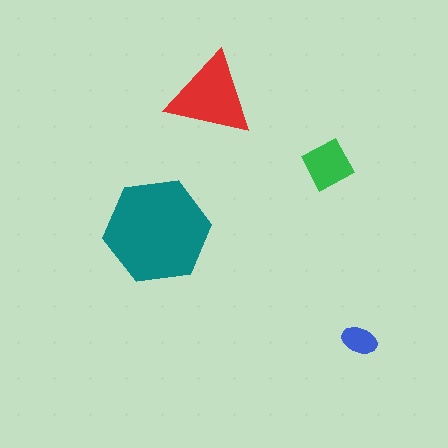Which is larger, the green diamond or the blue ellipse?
The green diamond.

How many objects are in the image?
There are 4 objects in the image.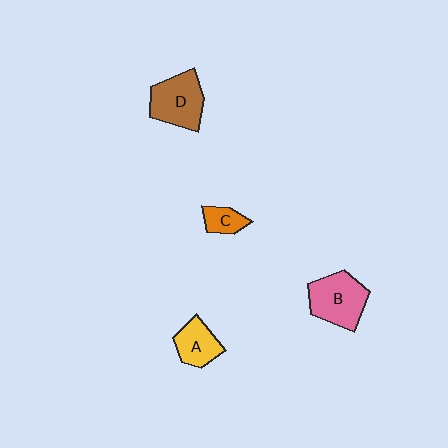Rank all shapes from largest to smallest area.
From largest to smallest: B (pink), D (brown), A (yellow), C (orange).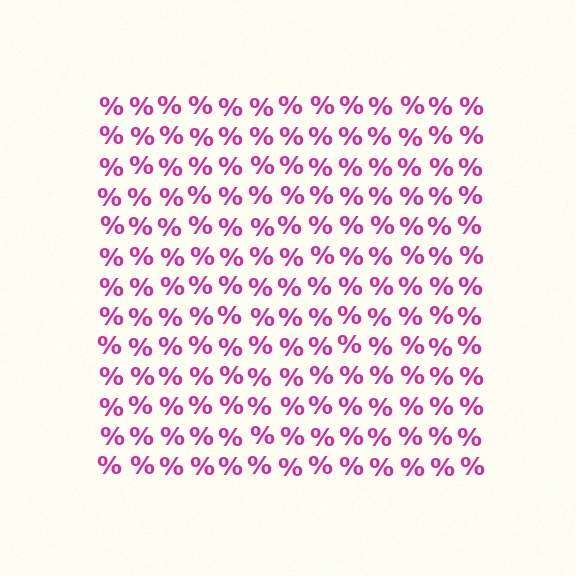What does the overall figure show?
The overall figure shows a square.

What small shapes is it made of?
It is made of small percent signs.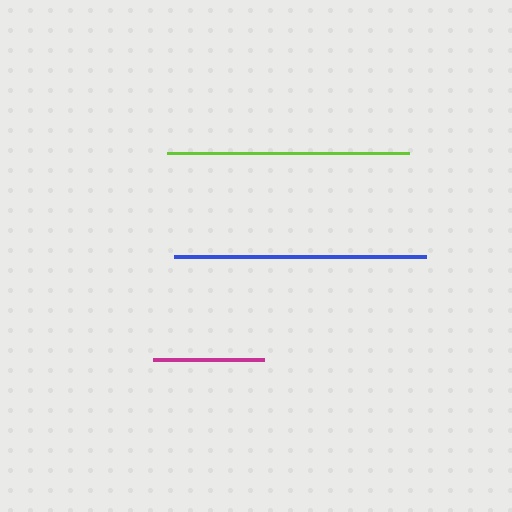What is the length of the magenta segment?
The magenta segment is approximately 111 pixels long.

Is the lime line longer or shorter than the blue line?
The blue line is longer than the lime line.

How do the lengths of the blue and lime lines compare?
The blue and lime lines are approximately the same length.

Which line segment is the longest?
The blue line is the longest at approximately 252 pixels.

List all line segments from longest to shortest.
From longest to shortest: blue, lime, magenta.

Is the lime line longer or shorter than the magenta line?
The lime line is longer than the magenta line.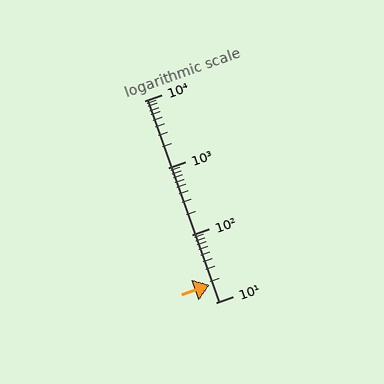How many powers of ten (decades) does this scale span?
The scale spans 3 decades, from 10 to 10000.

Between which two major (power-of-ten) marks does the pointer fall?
The pointer is between 10 and 100.